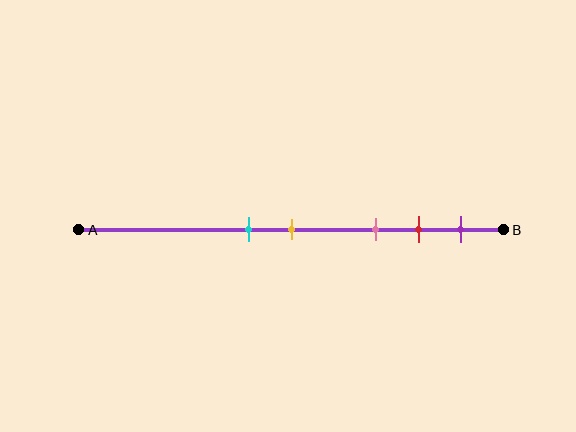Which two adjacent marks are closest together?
The cyan and yellow marks are the closest adjacent pair.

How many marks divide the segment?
There are 5 marks dividing the segment.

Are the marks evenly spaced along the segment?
No, the marks are not evenly spaced.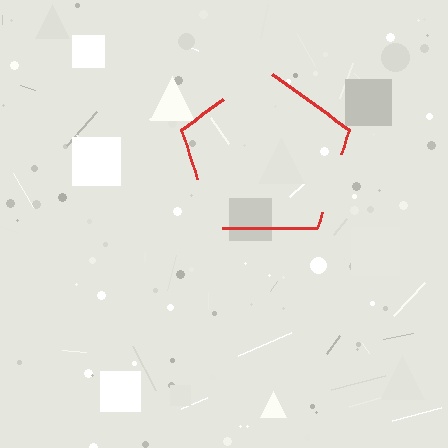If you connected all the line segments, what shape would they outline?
They would outline a pentagon.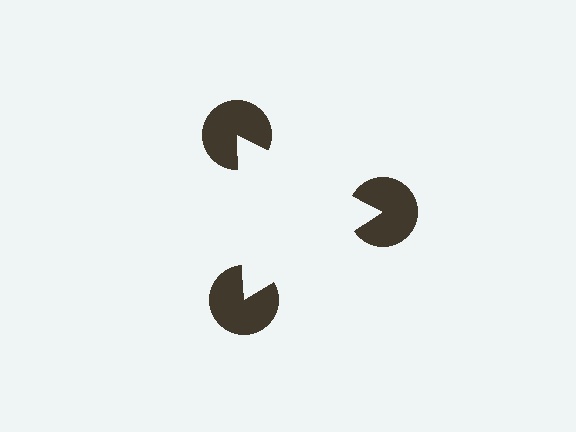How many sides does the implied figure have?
3 sides.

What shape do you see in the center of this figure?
An illusory triangle — its edges are inferred from the aligned wedge cuts in the pac-man discs, not physically drawn.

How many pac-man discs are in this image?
There are 3 — one at each vertex of the illusory triangle.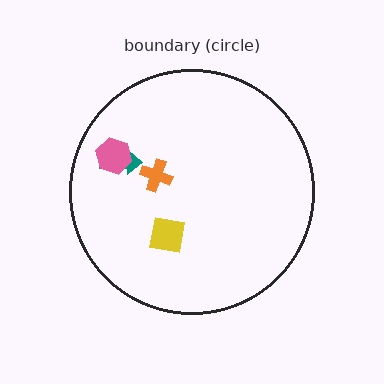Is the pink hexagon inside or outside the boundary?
Inside.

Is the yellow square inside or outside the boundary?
Inside.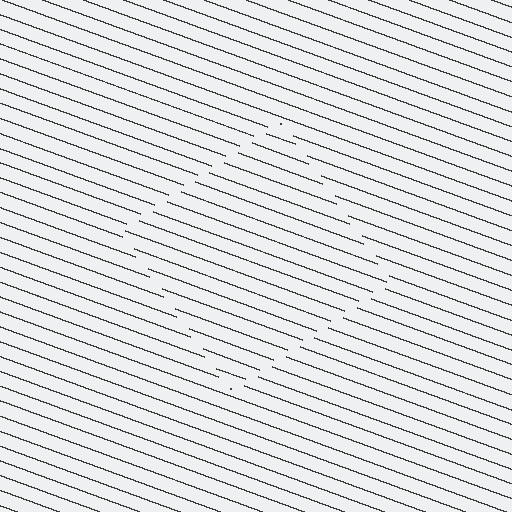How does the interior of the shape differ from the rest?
The interior of the shape contains the same grating, shifted by half a period — the contour is defined by the phase discontinuity where line-ends from the inner and outer gratings abut.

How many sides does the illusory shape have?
4 sides — the line-ends trace a square.